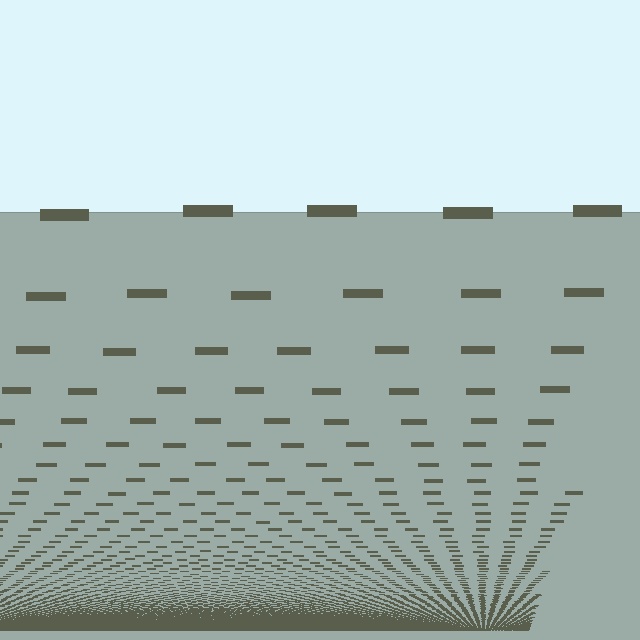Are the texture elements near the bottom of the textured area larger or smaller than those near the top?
Smaller. The gradient is inverted — elements near the bottom are smaller and denser.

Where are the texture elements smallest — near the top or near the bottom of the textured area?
Near the bottom.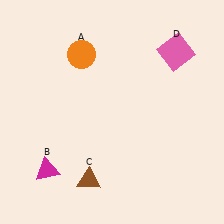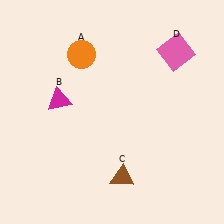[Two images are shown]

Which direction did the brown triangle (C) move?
The brown triangle (C) moved right.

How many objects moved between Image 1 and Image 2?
2 objects moved between the two images.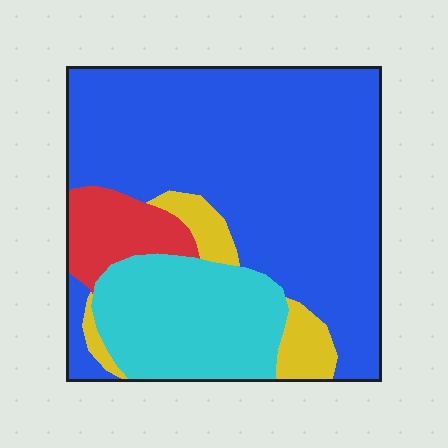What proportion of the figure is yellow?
Yellow takes up less than a sixth of the figure.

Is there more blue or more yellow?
Blue.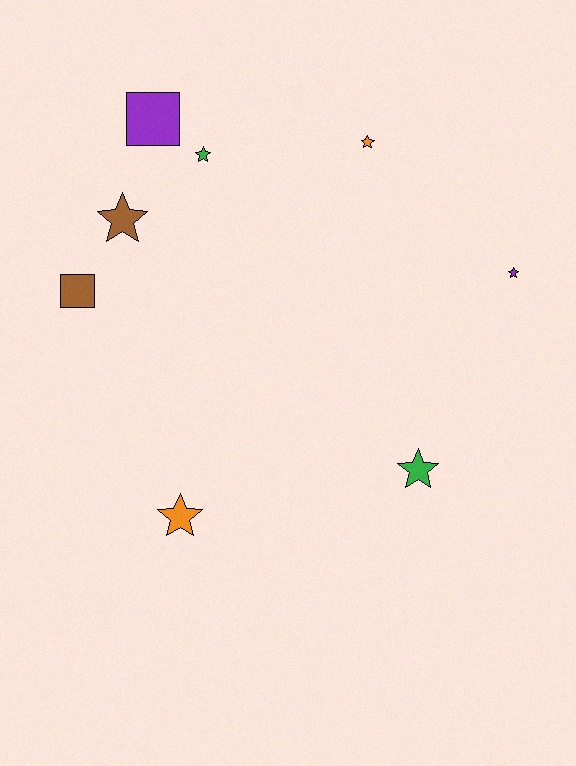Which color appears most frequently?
Purple, with 2 objects.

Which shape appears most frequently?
Star, with 6 objects.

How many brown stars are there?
There is 1 brown star.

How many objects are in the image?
There are 8 objects.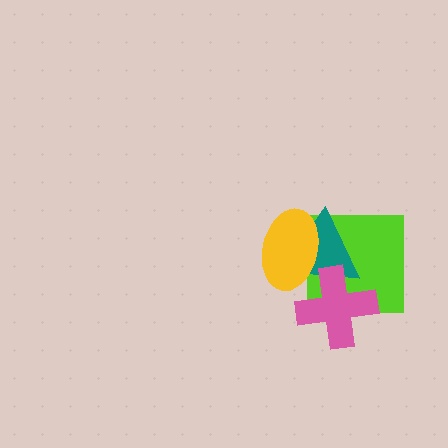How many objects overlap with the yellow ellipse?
3 objects overlap with the yellow ellipse.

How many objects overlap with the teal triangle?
3 objects overlap with the teal triangle.